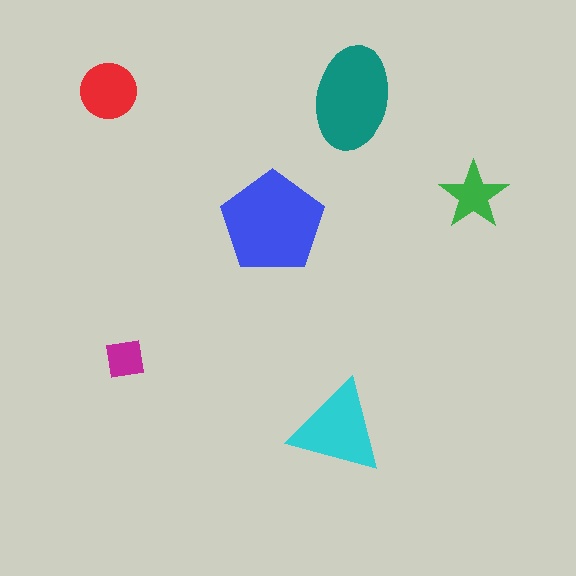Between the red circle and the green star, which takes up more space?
The red circle.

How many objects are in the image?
There are 6 objects in the image.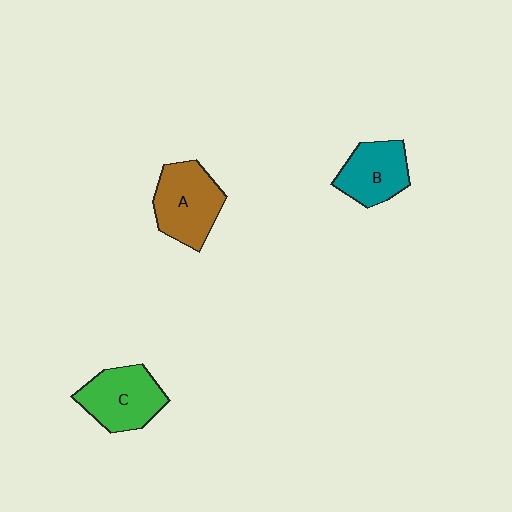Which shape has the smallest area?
Shape B (teal).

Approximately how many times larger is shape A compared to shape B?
Approximately 1.3 times.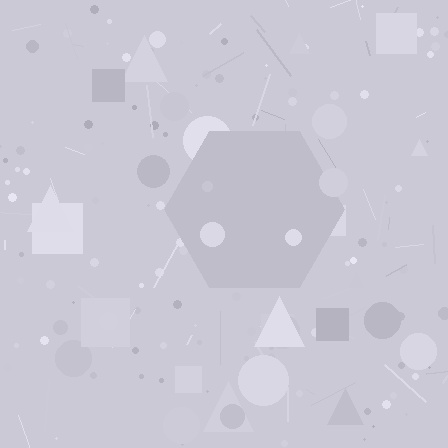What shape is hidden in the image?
A hexagon is hidden in the image.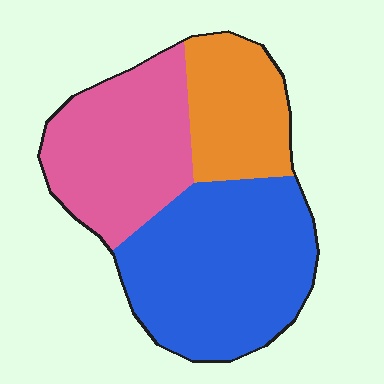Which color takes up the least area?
Orange, at roughly 20%.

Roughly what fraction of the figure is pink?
Pink covers about 35% of the figure.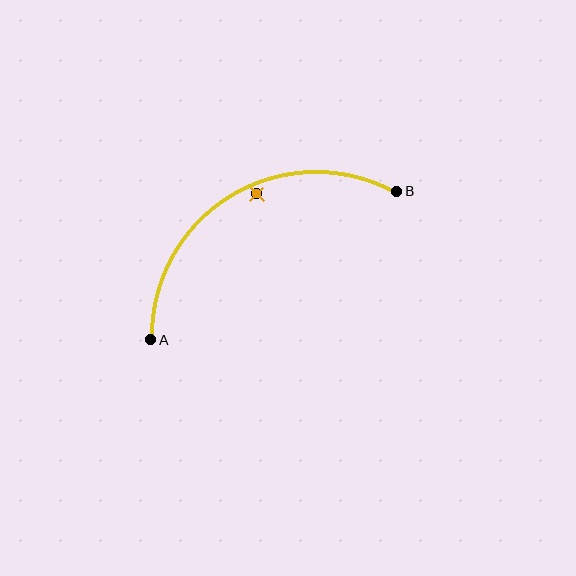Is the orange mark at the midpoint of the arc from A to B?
No — the orange mark does not lie on the arc at all. It sits slightly inside the curve.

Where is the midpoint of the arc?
The arc midpoint is the point on the curve farthest from the straight line joining A and B. It sits above that line.